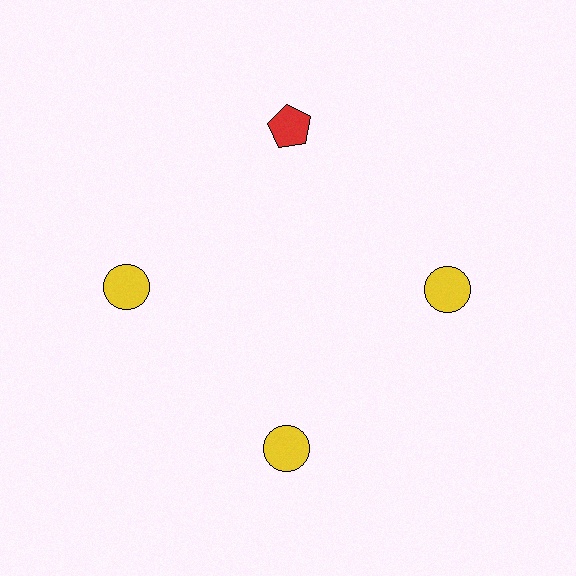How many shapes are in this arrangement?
There are 4 shapes arranged in a ring pattern.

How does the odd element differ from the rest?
It differs in both color (red instead of yellow) and shape (pentagon instead of circle).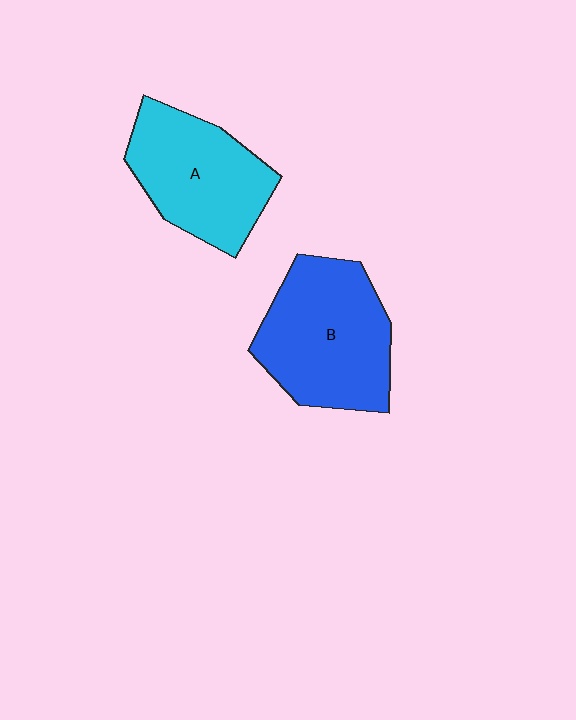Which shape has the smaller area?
Shape A (cyan).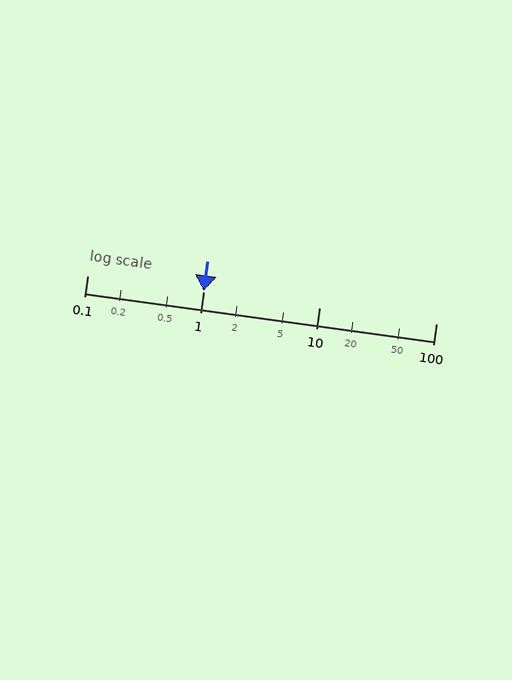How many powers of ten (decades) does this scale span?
The scale spans 3 decades, from 0.1 to 100.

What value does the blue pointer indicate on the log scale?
The pointer indicates approximately 1.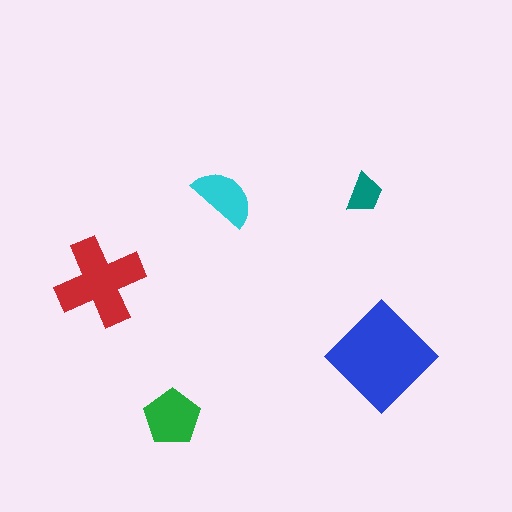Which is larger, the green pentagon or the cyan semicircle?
The green pentagon.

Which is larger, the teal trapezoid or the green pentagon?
The green pentagon.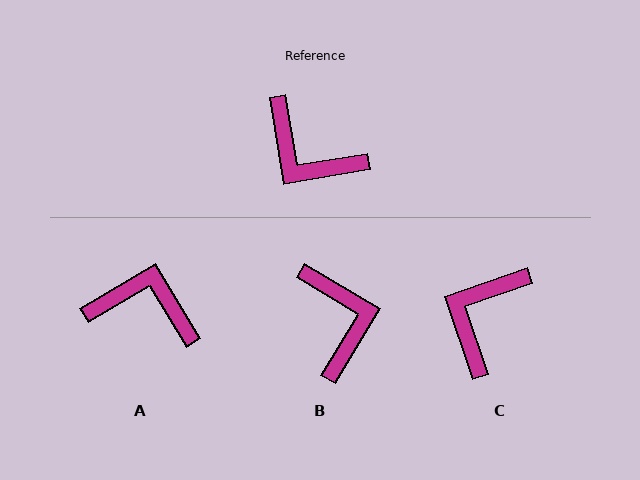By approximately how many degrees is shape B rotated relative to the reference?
Approximately 140 degrees counter-clockwise.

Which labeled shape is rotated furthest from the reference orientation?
A, about 158 degrees away.